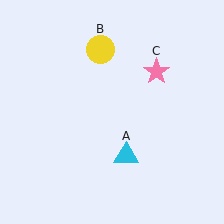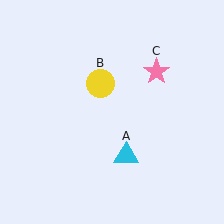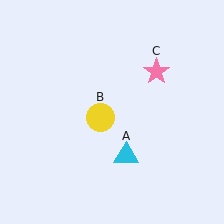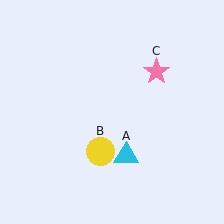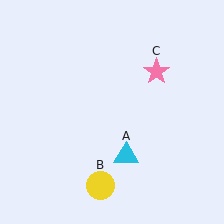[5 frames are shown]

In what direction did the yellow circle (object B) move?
The yellow circle (object B) moved down.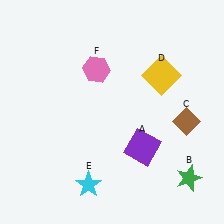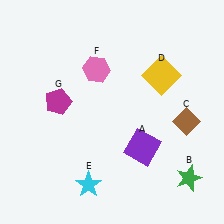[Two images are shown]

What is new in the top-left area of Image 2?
A magenta pentagon (G) was added in the top-left area of Image 2.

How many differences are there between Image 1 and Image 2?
There is 1 difference between the two images.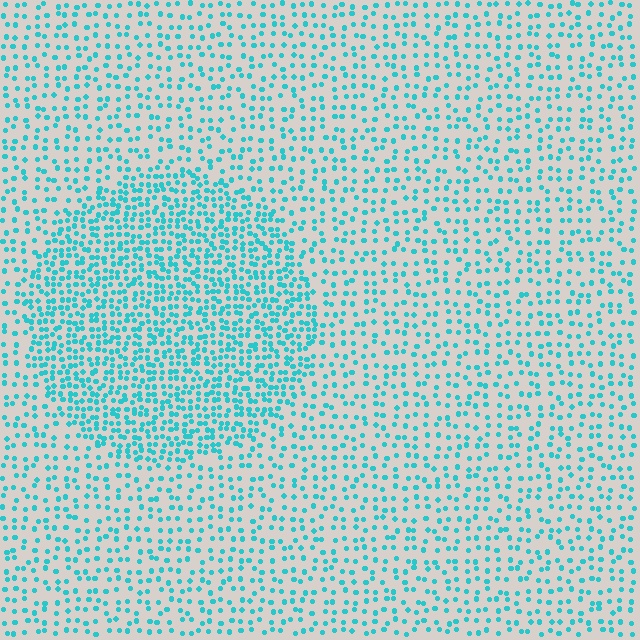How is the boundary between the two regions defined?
The boundary is defined by a change in element density (approximately 2.0x ratio). All elements are the same color, size, and shape.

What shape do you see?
I see a circle.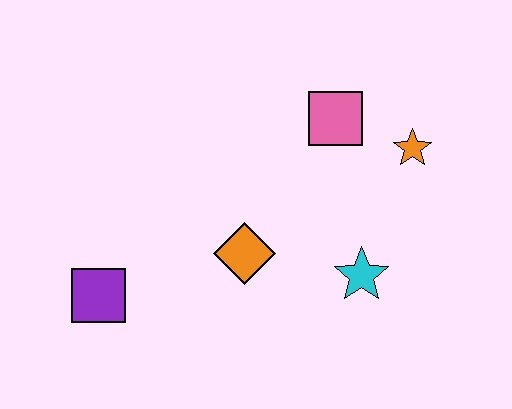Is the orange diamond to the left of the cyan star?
Yes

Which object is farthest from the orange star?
The purple square is farthest from the orange star.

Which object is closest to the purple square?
The orange diamond is closest to the purple square.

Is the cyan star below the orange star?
Yes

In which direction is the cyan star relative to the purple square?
The cyan star is to the right of the purple square.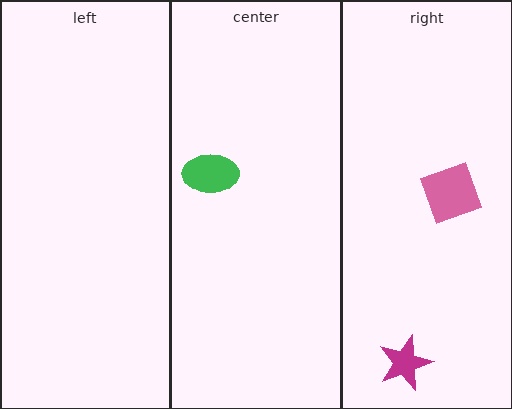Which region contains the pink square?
The right region.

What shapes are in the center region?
The green ellipse.